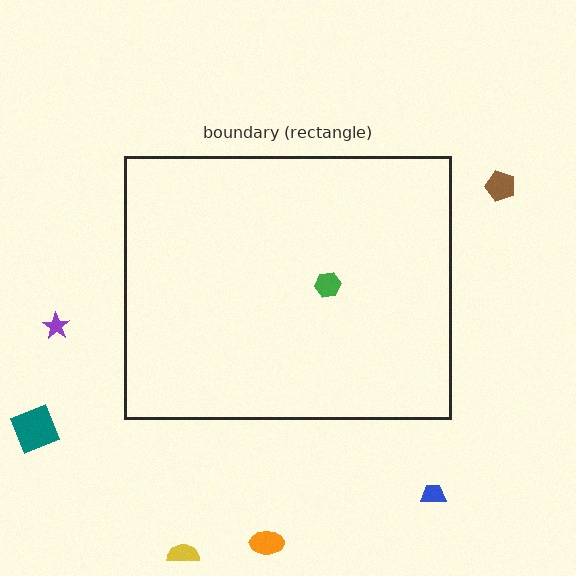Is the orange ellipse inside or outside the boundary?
Outside.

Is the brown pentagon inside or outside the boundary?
Outside.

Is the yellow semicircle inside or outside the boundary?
Outside.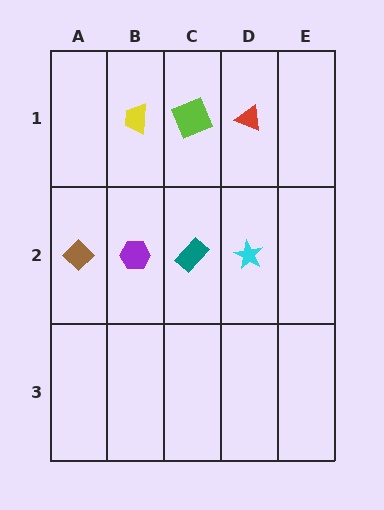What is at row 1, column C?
A lime square.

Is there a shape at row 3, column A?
No, that cell is empty.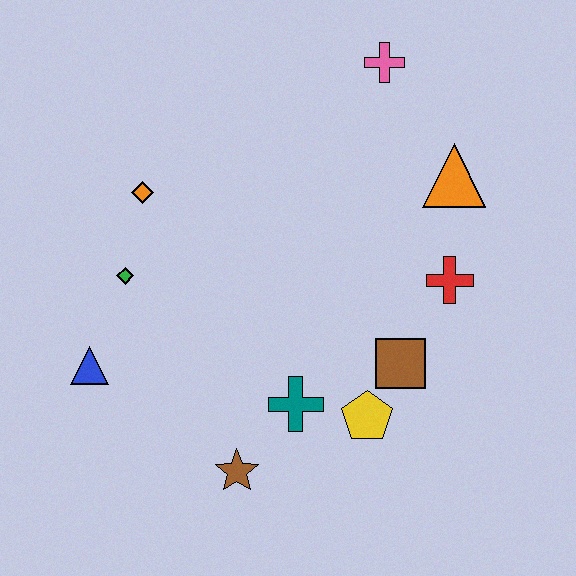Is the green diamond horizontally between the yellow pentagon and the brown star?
No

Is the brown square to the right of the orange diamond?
Yes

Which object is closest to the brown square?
The yellow pentagon is closest to the brown square.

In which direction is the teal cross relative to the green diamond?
The teal cross is to the right of the green diamond.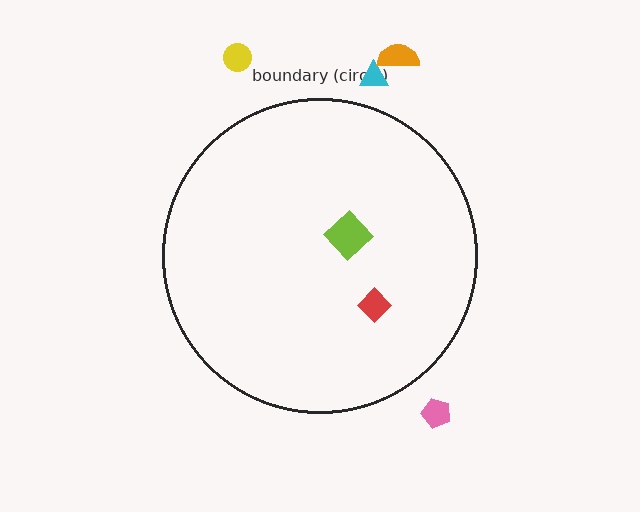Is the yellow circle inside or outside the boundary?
Outside.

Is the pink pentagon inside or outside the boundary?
Outside.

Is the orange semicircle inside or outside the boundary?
Outside.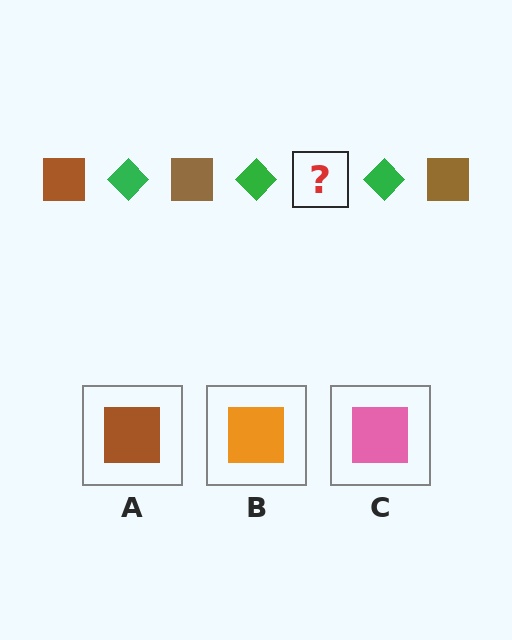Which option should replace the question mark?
Option A.